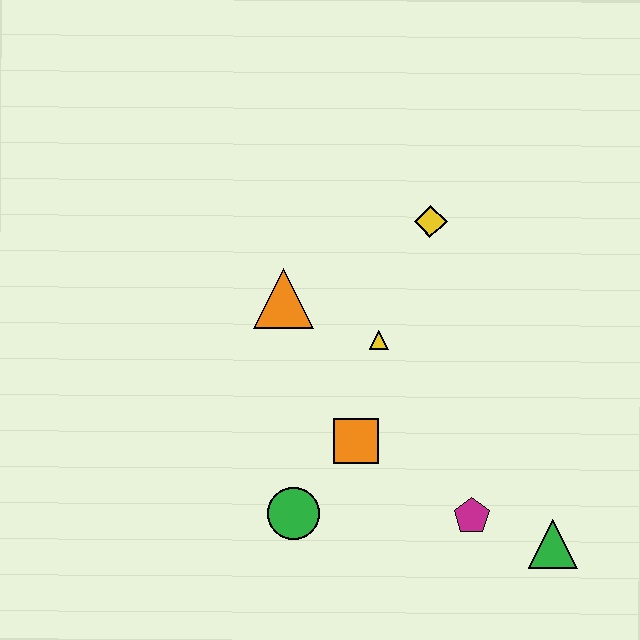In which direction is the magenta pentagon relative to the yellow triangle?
The magenta pentagon is below the yellow triangle.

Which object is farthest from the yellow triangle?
The green triangle is farthest from the yellow triangle.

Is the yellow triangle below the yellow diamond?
Yes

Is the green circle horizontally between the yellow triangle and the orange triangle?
Yes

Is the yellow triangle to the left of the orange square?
No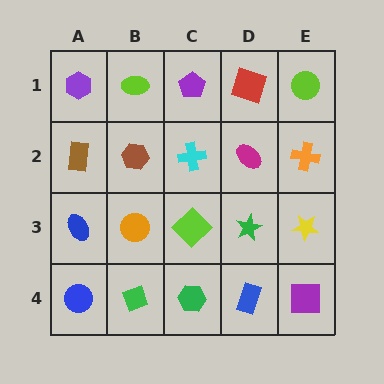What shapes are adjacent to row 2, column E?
A lime circle (row 1, column E), a yellow star (row 3, column E), a magenta ellipse (row 2, column D).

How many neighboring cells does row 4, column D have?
3.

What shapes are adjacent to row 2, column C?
A purple pentagon (row 1, column C), a lime diamond (row 3, column C), a brown hexagon (row 2, column B), a magenta ellipse (row 2, column D).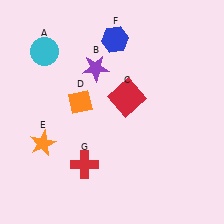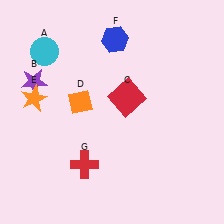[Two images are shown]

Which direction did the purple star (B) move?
The purple star (B) moved left.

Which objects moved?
The objects that moved are: the purple star (B), the orange star (E).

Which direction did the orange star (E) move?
The orange star (E) moved up.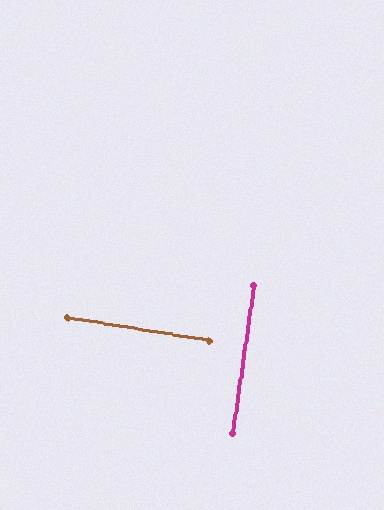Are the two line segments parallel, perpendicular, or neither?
Perpendicular — they meet at approximately 89°.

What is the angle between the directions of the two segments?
Approximately 89 degrees.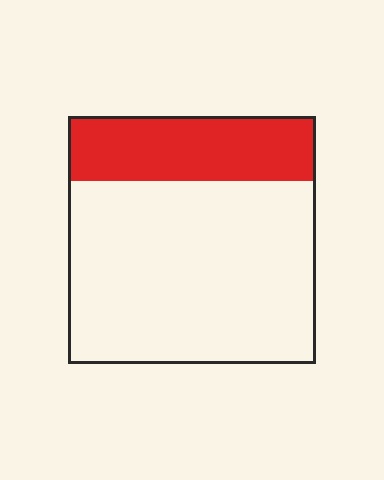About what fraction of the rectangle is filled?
About one quarter (1/4).